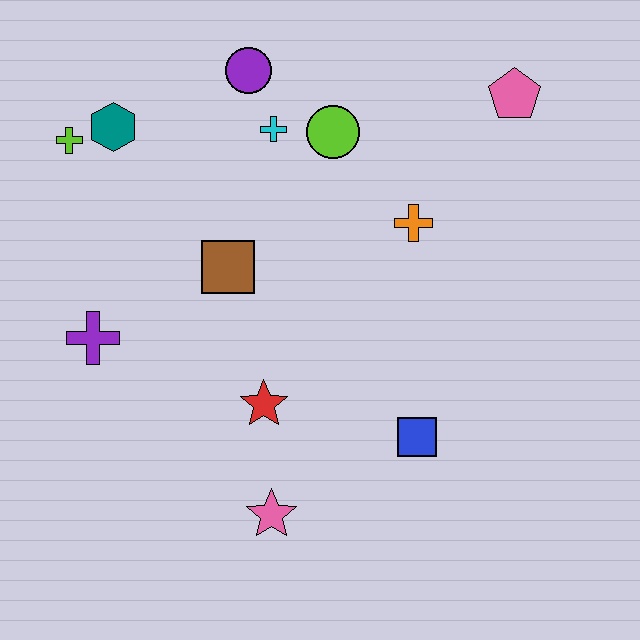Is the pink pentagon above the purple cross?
Yes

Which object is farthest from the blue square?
The lime cross is farthest from the blue square.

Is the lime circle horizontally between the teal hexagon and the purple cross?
No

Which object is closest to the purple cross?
The brown square is closest to the purple cross.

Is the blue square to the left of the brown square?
No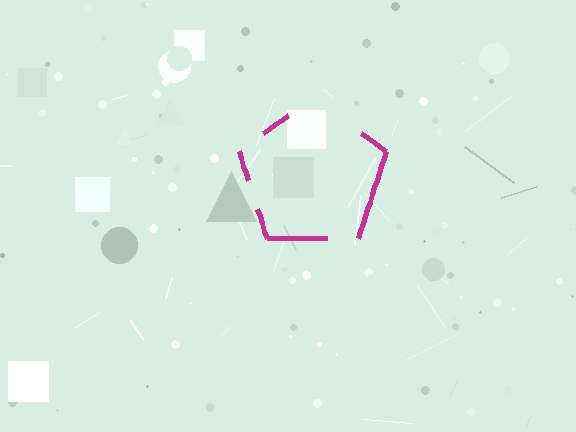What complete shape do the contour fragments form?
The contour fragments form a pentagon.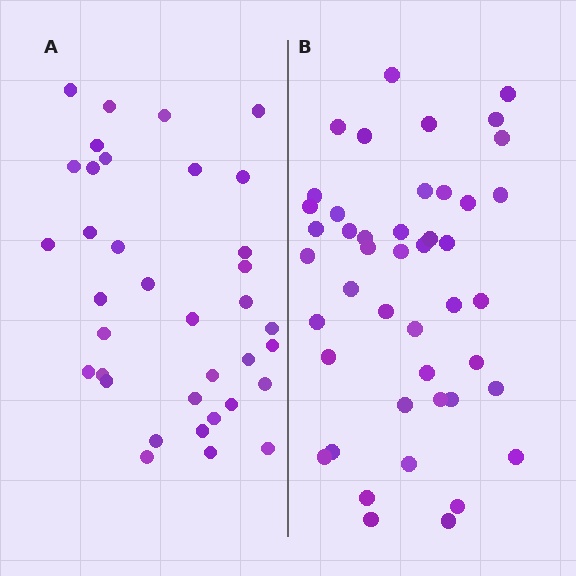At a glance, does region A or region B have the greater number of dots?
Region B (the right region) has more dots.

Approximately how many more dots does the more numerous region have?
Region B has roughly 8 or so more dots than region A.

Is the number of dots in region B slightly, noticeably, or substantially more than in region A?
Region B has noticeably more, but not dramatically so. The ratio is roughly 1.2 to 1.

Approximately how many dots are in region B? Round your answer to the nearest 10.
About 40 dots. (The exact count is 45, which rounds to 40.)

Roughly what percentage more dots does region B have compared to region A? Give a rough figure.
About 25% more.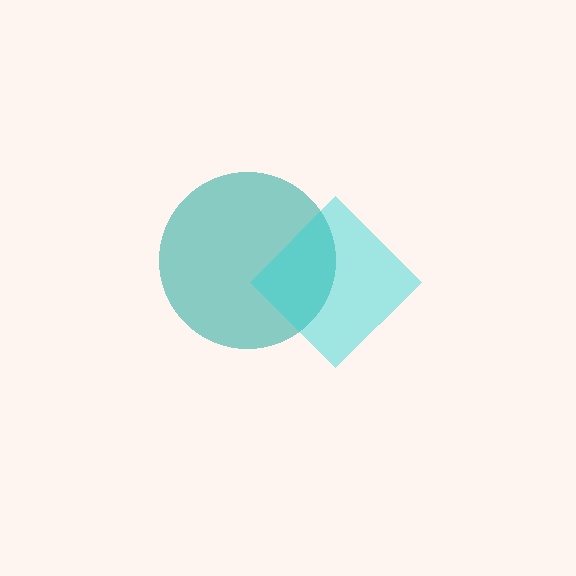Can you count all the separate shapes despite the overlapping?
Yes, there are 2 separate shapes.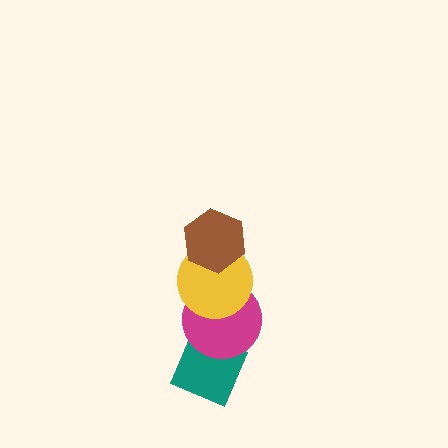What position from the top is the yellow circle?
The yellow circle is 2nd from the top.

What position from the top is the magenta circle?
The magenta circle is 3rd from the top.